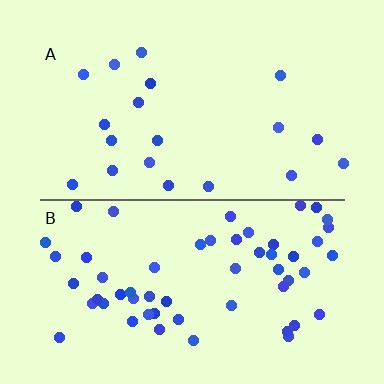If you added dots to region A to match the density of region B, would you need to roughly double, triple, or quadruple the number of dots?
Approximately triple.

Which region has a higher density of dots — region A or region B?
B (the bottom).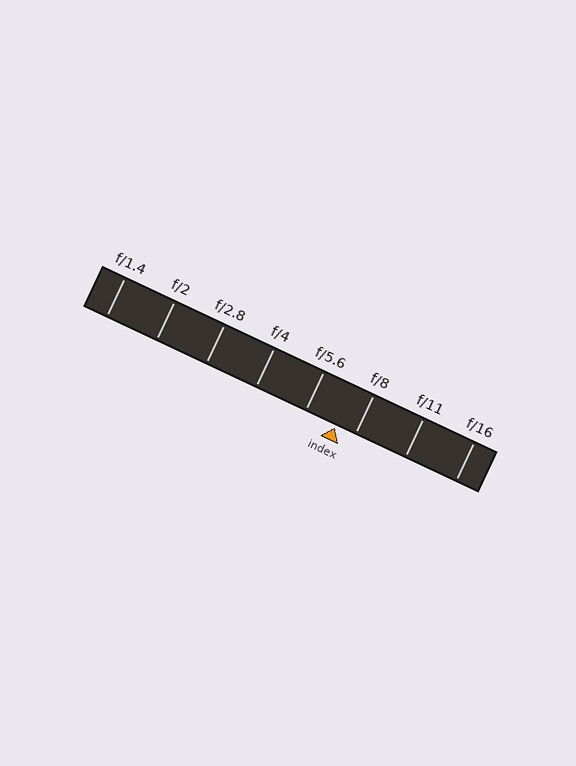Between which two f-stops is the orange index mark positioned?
The index mark is between f/5.6 and f/8.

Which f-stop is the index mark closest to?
The index mark is closest to f/8.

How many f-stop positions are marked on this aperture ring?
There are 8 f-stop positions marked.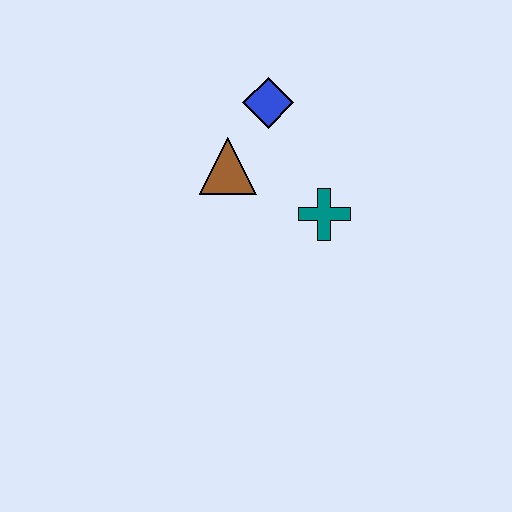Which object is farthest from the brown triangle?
The teal cross is farthest from the brown triangle.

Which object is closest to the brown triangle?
The blue diamond is closest to the brown triangle.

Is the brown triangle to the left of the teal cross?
Yes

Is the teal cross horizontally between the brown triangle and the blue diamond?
No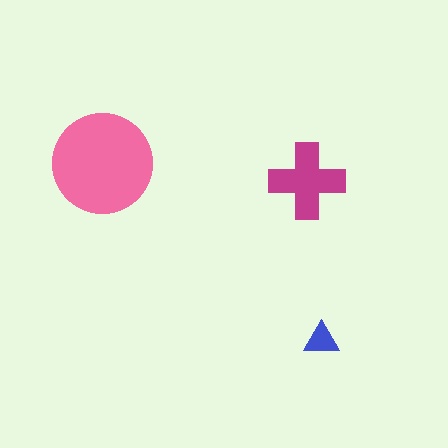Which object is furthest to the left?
The pink circle is leftmost.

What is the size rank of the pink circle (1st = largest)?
1st.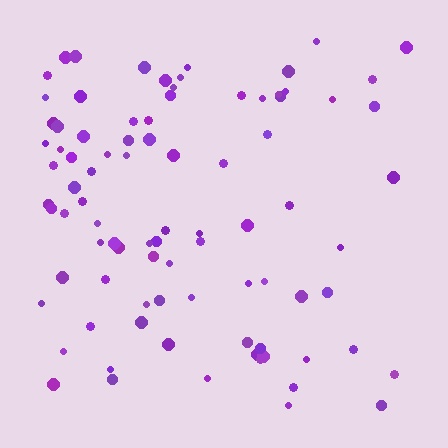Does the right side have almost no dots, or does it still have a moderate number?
Still a moderate number, just noticeably fewer than the left.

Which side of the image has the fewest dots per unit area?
The right.